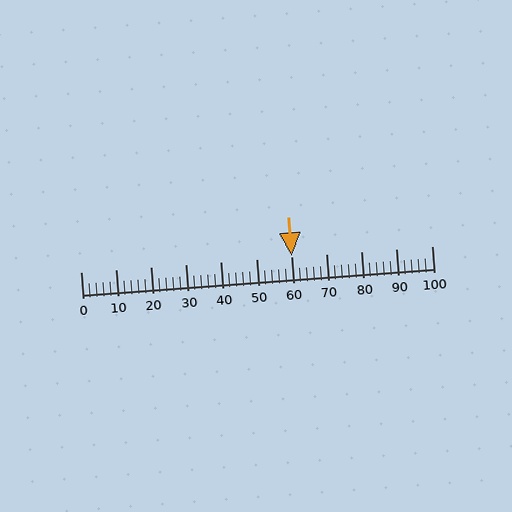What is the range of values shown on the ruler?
The ruler shows values from 0 to 100.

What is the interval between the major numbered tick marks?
The major tick marks are spaced 10 units apart.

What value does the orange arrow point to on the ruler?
The orange arrow points to approximately 60.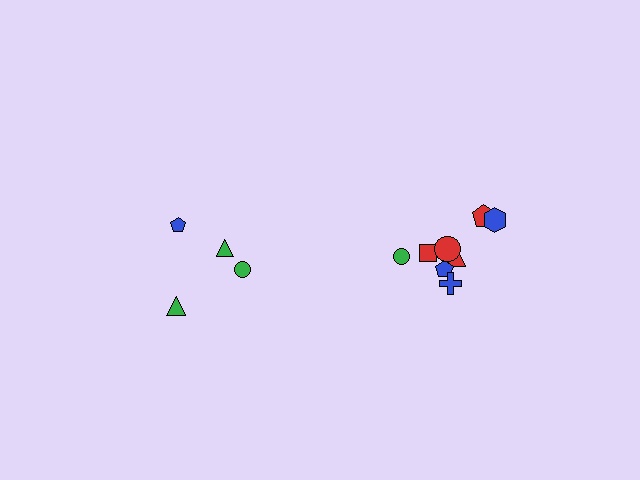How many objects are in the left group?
There are 4 objects.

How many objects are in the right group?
There are 8 objects.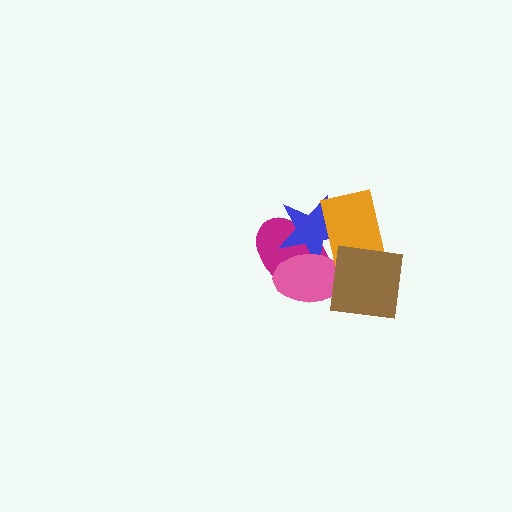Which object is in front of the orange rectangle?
The brown square is in front of the orange rectangle.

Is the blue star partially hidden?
Yes, it is partially covered by another shape.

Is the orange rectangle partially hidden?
Yes, it is partially covered by another shape.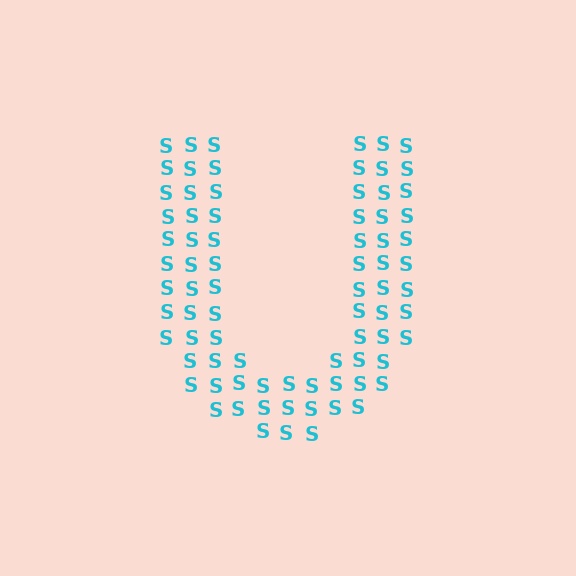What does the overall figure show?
The overall figure shows the letter U.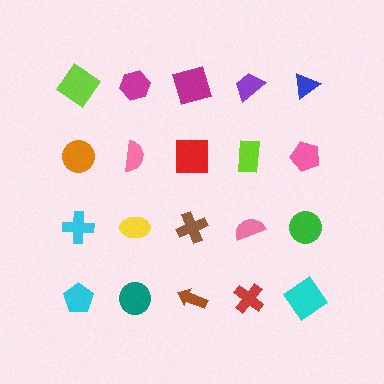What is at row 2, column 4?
A lime rectangle.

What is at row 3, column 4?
A pink semicircle.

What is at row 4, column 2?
A teal circle.